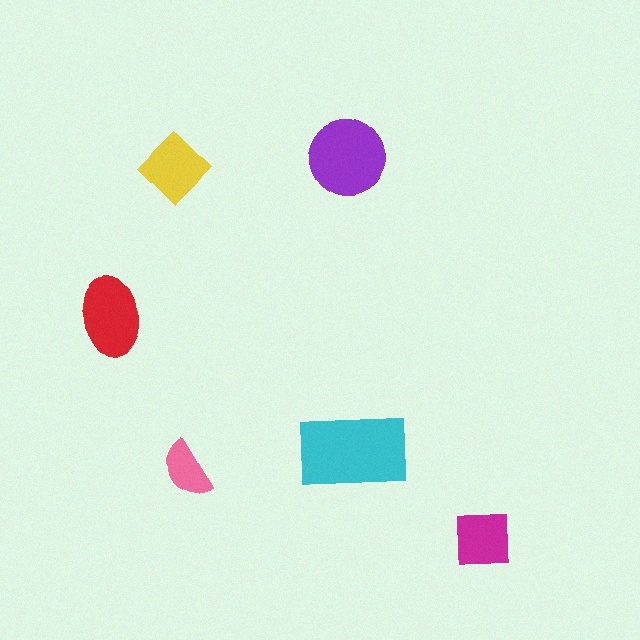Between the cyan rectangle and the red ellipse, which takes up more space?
The cyan rectangle.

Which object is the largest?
The cyan rectangle.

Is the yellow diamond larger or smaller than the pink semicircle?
Larger.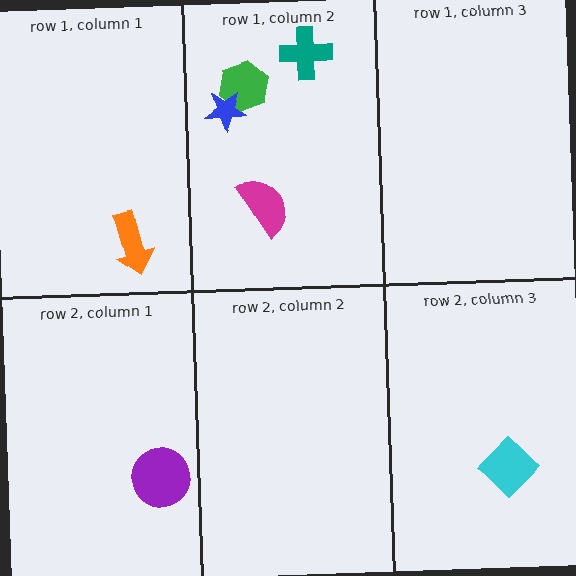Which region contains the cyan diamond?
The row 2, column 3 region.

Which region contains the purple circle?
The row 2, column 1 region.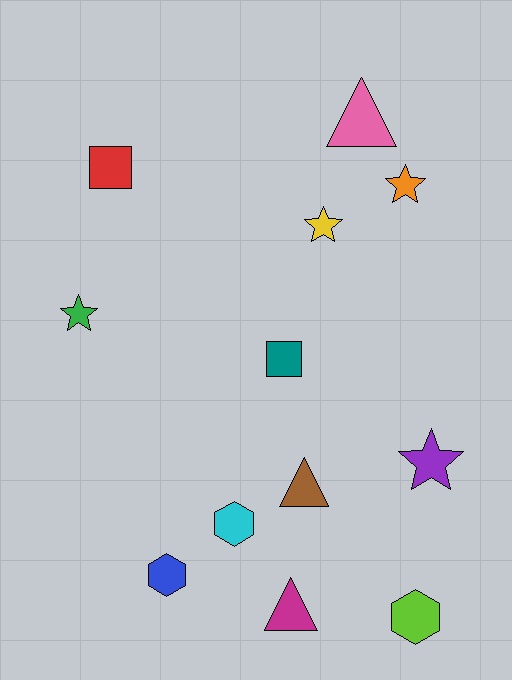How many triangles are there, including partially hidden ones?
There are 3 triangles.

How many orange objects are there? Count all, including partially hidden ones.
There is 1 orange object.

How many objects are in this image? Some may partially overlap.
There are 12 objects.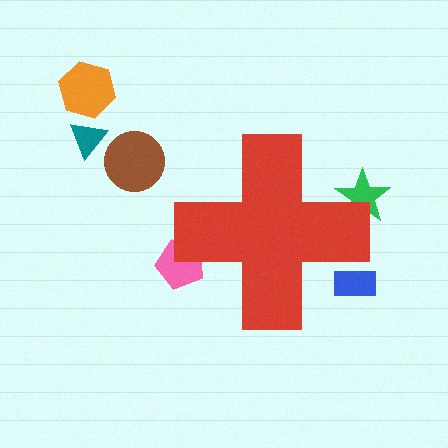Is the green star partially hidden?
Yes, the green star is partially hidden behind the red cross.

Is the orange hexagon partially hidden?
No, the orange hexagon is fully visible.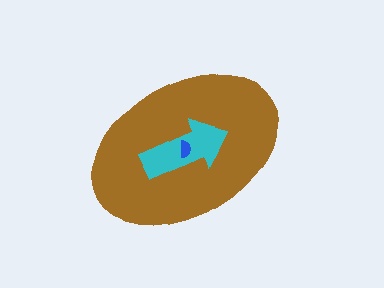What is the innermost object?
The blue semicircle.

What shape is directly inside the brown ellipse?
The cyan arrow.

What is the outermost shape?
The brown ellipse.